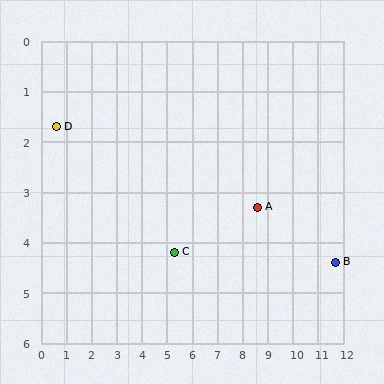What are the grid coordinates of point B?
Point B is at approximately (11.7, 4.4).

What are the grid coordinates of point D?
Point D is at approximately (0.6, 1.7).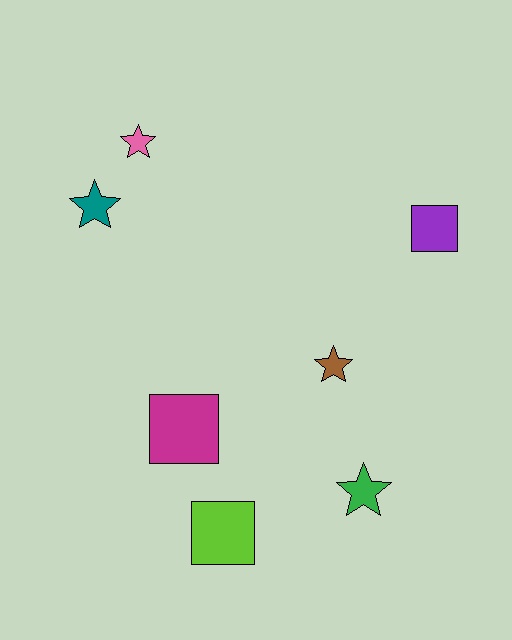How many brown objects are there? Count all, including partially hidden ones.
There is 1 brown object.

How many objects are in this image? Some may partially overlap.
There are 7 objects.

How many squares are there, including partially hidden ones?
There are 3 squares.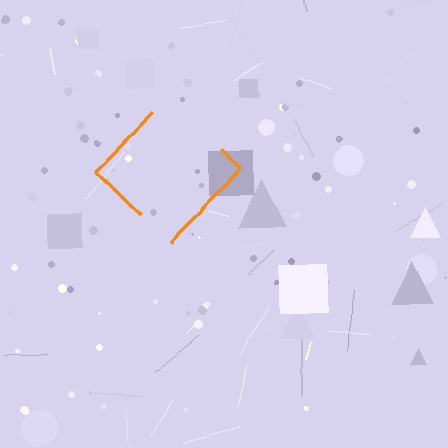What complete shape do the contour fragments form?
The contour fragments form a diamond.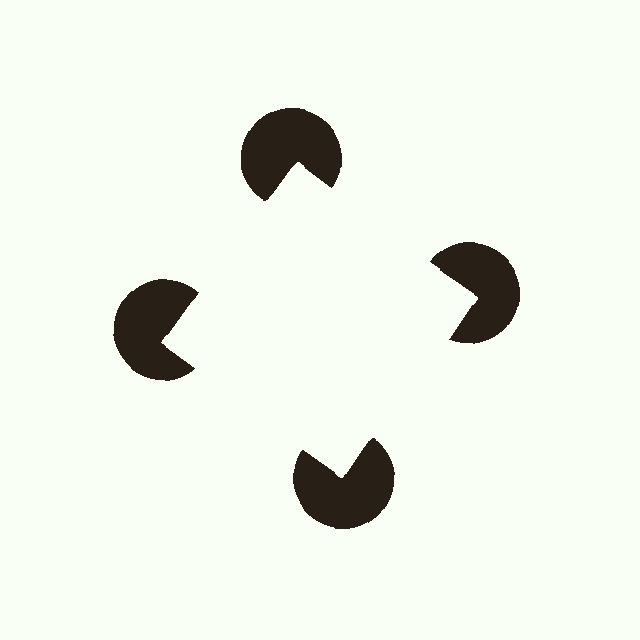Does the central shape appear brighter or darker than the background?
It typically appears slightly brighter than the background, even though no actual brightness change is drawn.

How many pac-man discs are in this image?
There are 4 — one at each vertex of the illusory square.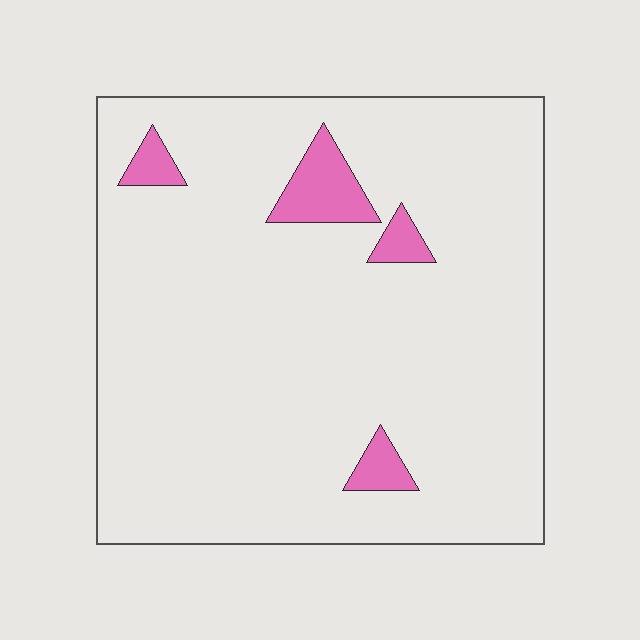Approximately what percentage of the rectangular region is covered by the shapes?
Approximately 5%.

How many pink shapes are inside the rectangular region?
4.